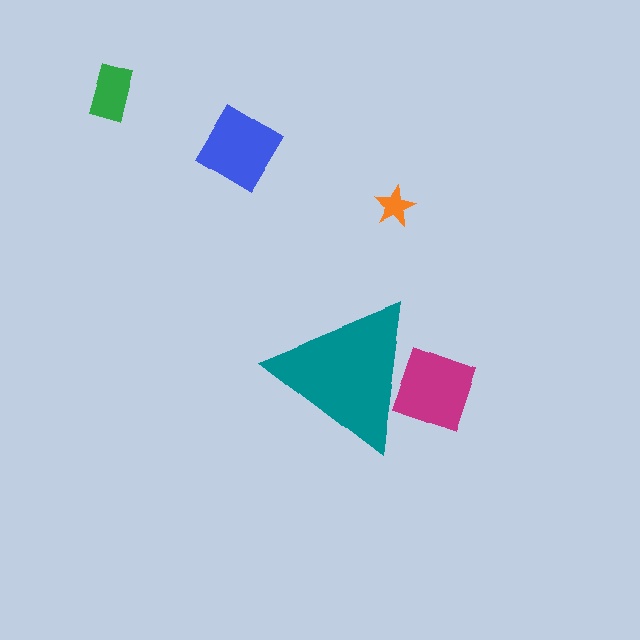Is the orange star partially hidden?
No, the orange star is fully visible.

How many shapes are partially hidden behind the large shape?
1 shape is partially hidden.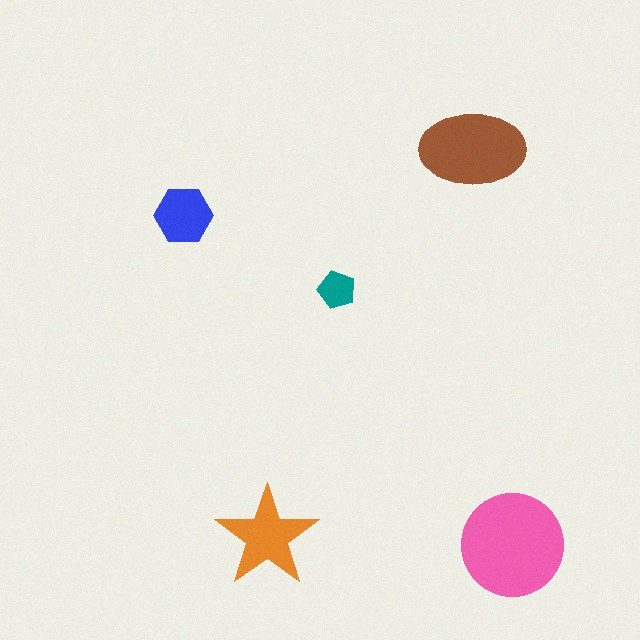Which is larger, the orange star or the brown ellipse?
The brown ellipse.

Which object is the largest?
The pink circle.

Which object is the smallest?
The teal pentagon.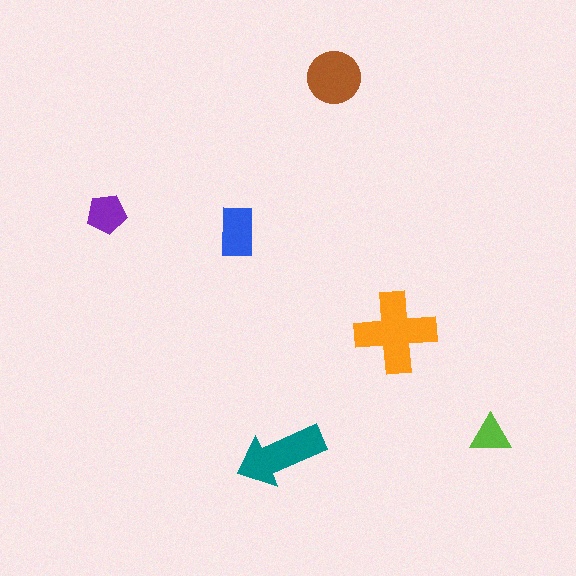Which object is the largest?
The orange cross.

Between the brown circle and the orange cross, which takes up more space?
The orange cross.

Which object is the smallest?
The lime triangle.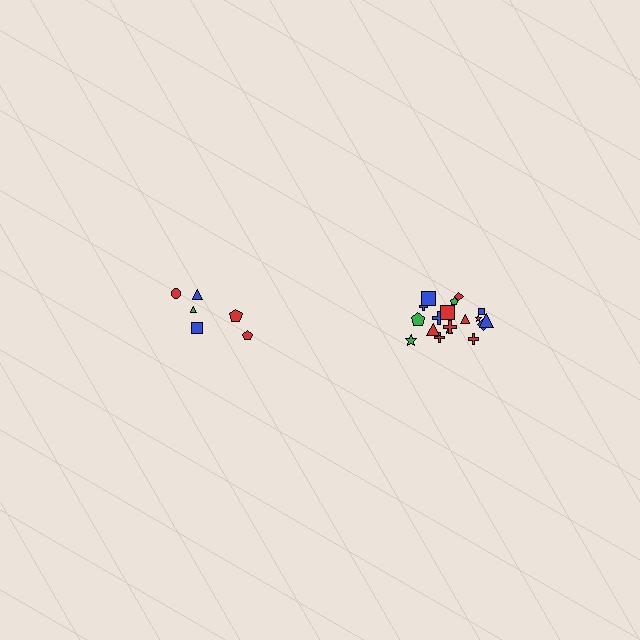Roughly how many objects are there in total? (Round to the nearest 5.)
Roughly 25 objects in total.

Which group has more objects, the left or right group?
The right group.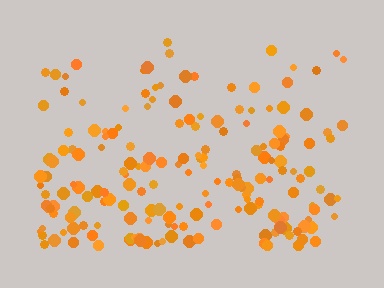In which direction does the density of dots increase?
From top to bottom, with the bottom side densest.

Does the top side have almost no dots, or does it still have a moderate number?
Still a moderate number, just noticeably fewer than the bottom.